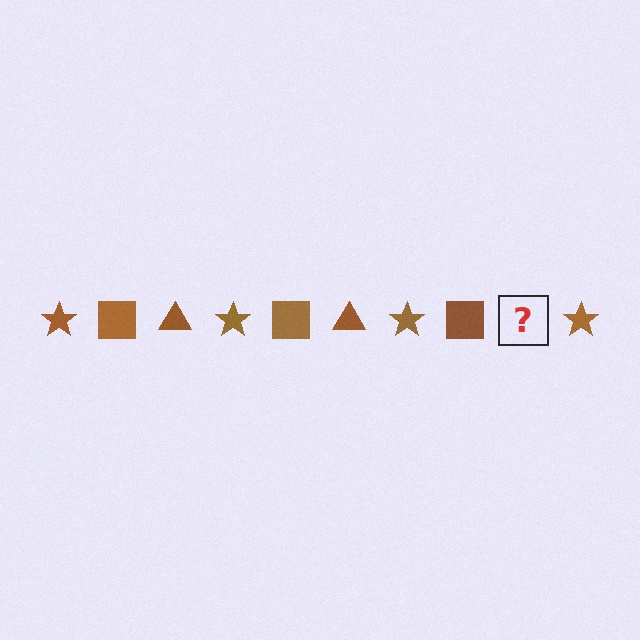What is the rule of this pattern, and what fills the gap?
The rule is that the pattern cycles through star, square, triangle shapes in brown. The gap should be filled with a brown triangle.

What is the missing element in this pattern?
The missing element is a brown triangle.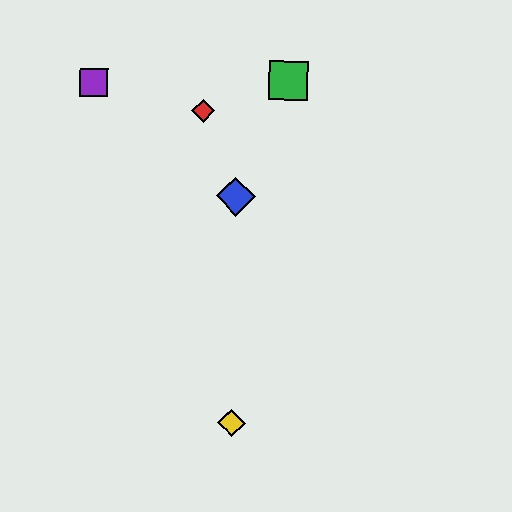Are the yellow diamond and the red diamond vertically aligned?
No, the yellow diamond is at x≈232 and the red diamond is at x≈203.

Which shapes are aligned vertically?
The blue diamond, the yellow diamond are aligned vertically.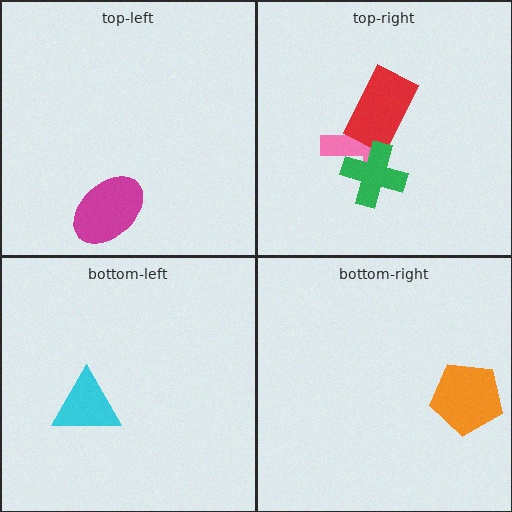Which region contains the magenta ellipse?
The top-left region.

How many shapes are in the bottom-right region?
1.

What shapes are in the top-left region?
The magenta ellipse.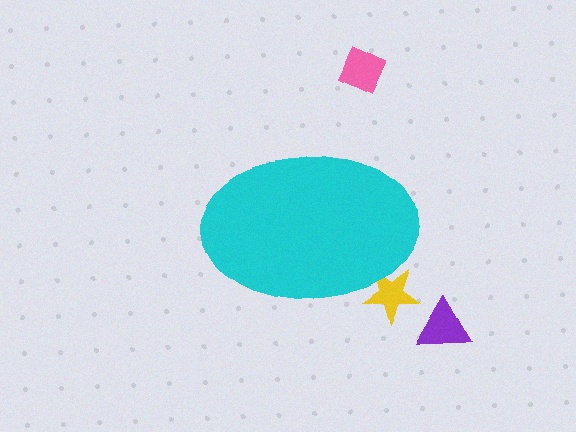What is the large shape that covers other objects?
A cyan ellipse.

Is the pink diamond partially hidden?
No, the pink diamond is fully visible.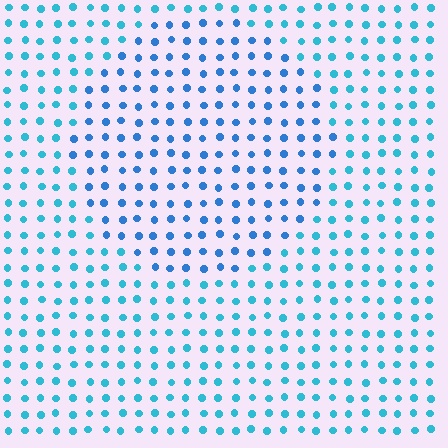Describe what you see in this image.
The image is filled with small cyan elements in a uniform arrangement. A circle-shaped region is visible where the elements are tinted to a slightly different hue, forming a subtle color boundary.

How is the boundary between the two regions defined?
The boundary is defined purely by a slight shift in hue (about 24 degrees). Spacing, size, and orientation are identical on both sides.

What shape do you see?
I see a circle.